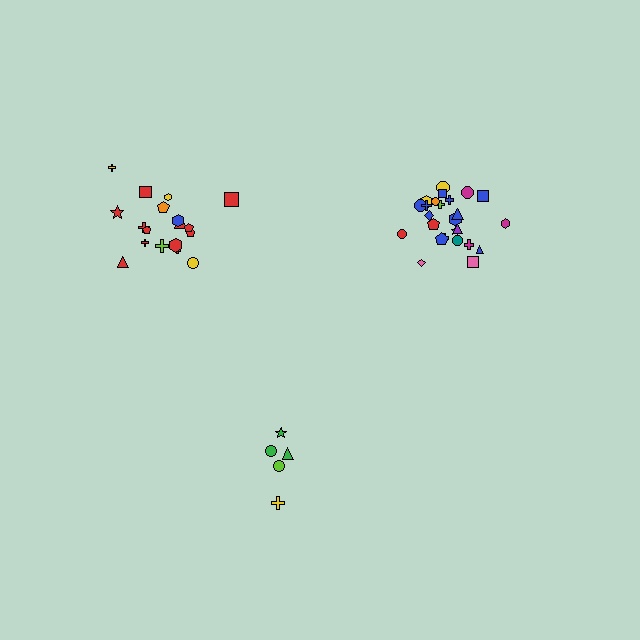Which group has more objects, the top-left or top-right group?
The top-right group.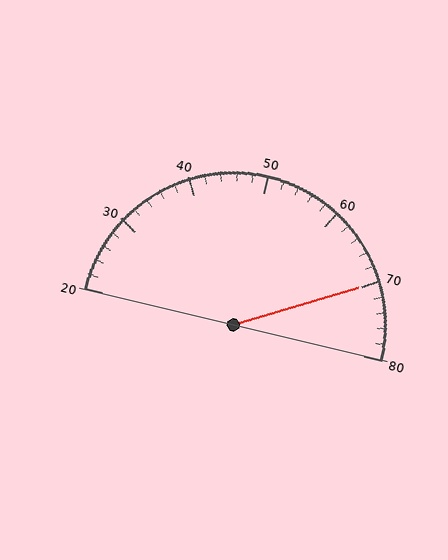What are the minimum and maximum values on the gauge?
The gauge ranges from 20 to 80.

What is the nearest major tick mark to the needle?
The nearest major tick mark is 70.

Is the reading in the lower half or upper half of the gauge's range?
The reading is in the upper half of the range (20 to 80).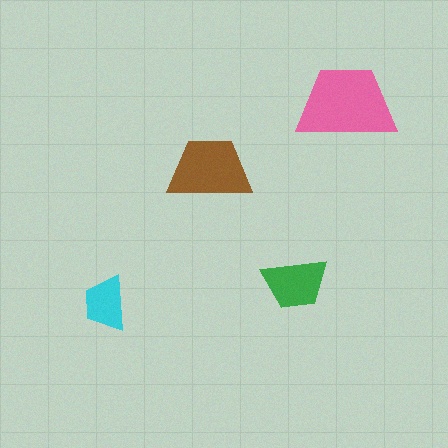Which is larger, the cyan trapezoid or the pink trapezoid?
The pink one.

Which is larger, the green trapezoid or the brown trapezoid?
The brown one.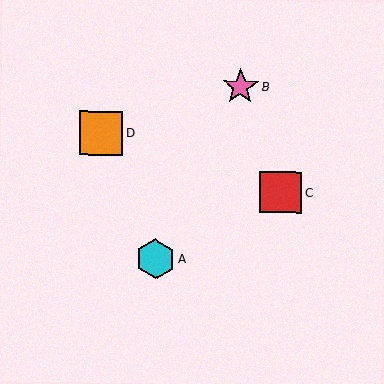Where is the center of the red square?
The center of the red square is at (281, 192).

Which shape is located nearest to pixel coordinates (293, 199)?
The red square (labeled C) at (281, 192) is nearest to that location.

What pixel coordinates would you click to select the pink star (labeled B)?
Click at (240, 86) to select the pink star B.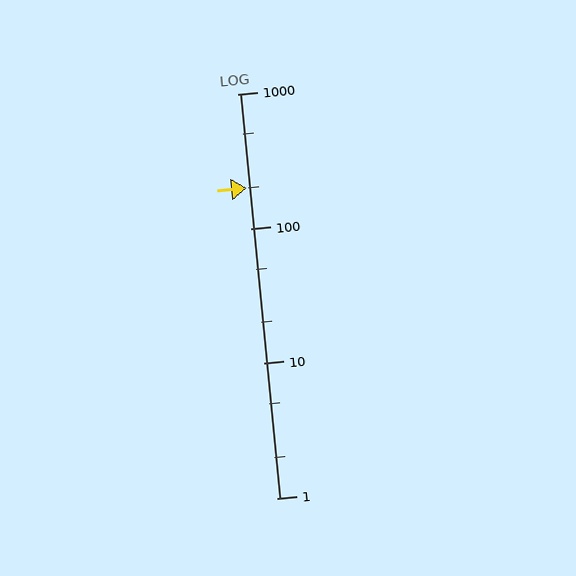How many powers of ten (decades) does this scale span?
The scale spans 3 decades, from 1 to 1000.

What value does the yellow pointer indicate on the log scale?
The pointer indicates approximately 200.